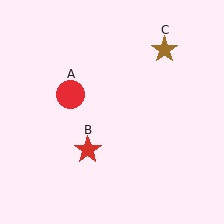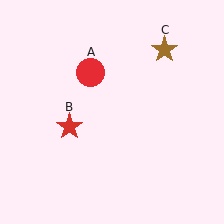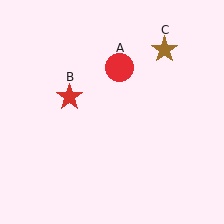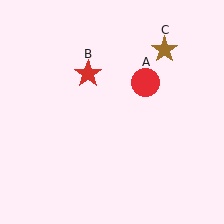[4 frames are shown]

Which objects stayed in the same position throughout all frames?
Brown star (object C) remained stationary.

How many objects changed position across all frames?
2 objects changed position: red circle (object A), red star (object B).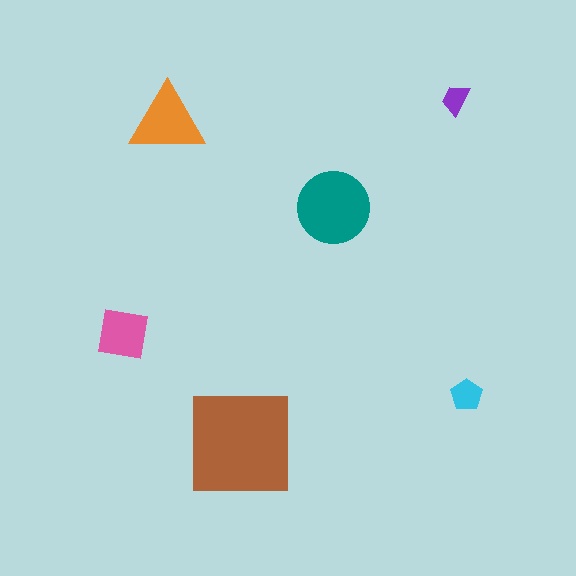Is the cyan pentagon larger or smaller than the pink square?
Smaller.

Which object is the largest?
The brown square.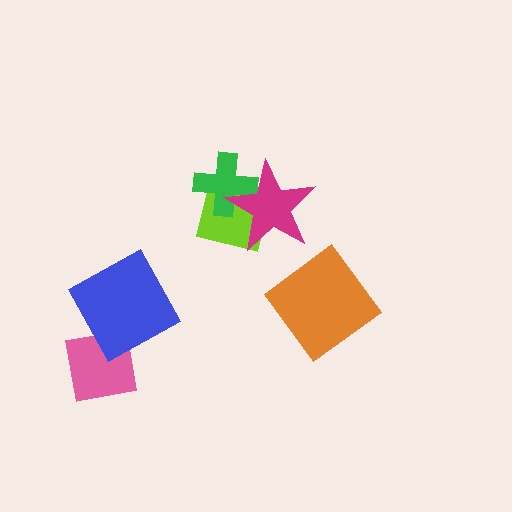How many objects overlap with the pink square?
0 objects overlap with the pink square.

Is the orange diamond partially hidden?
No, no other shape covers it.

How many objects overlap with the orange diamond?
0 objects overlap with the orange diamond.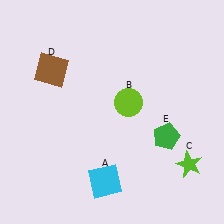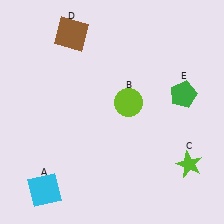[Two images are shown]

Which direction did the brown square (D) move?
The brown square (D) moved up.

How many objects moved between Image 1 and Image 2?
3 objects moved between the two images.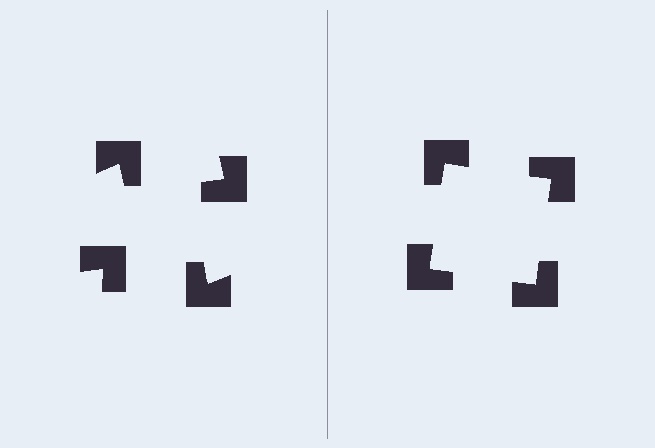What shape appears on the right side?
An illusory square.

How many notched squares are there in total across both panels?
8 — 4 on each side.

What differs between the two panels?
The notched squares are positioned identically on both sides; only the wedge orientations differ. On the right they align to a square; on the left they are misaligned.